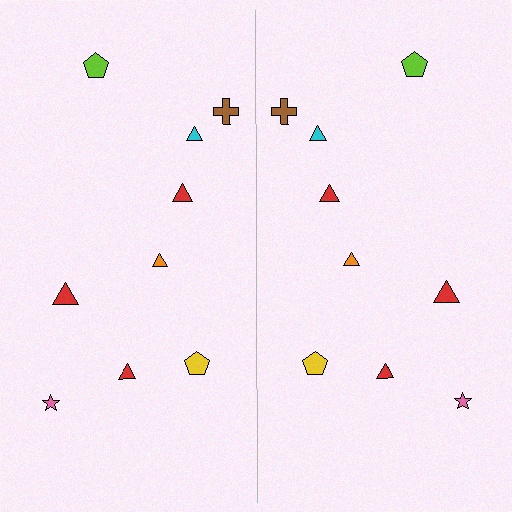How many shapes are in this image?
There are 18 shapes in this image.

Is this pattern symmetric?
Yes, this pattern has bilateral (reflection) symmetry.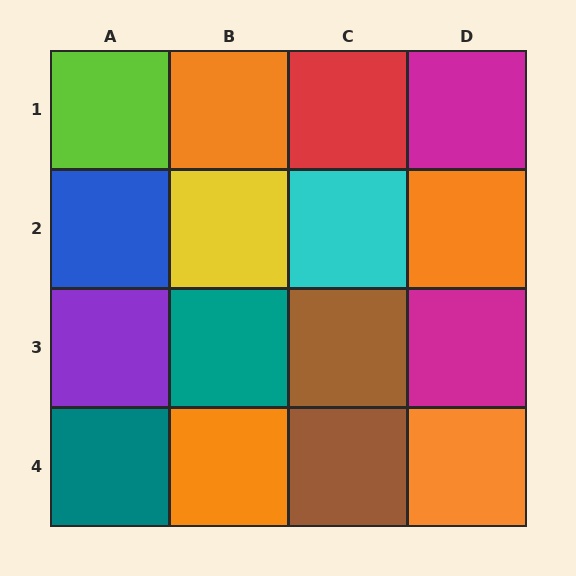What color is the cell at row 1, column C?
Red.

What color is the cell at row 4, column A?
Teal.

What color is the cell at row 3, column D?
Magenta.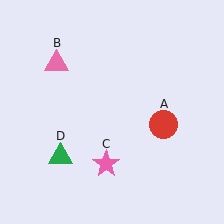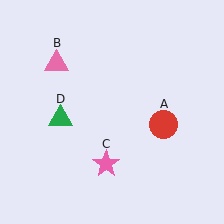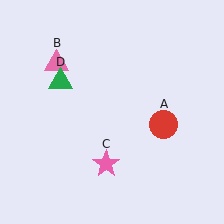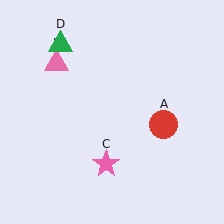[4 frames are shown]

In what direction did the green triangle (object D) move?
The green triangle (object D) moved up.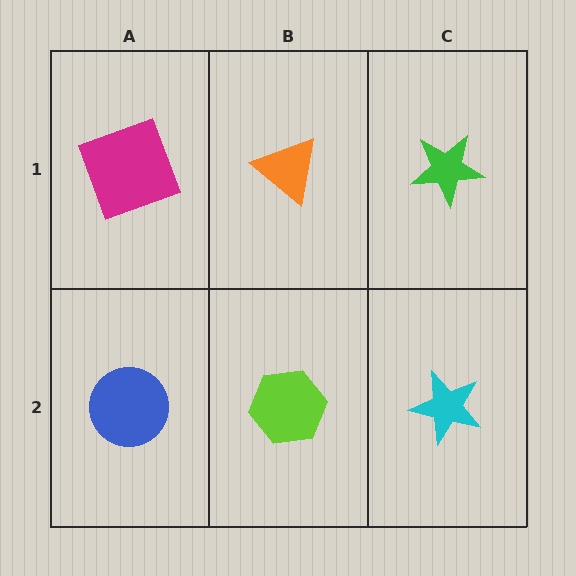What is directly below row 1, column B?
A lime hexagon.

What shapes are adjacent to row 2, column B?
An orange triangle (row 1, column B), a blue circle (row 2, column A), a cyan star (row 2, column C).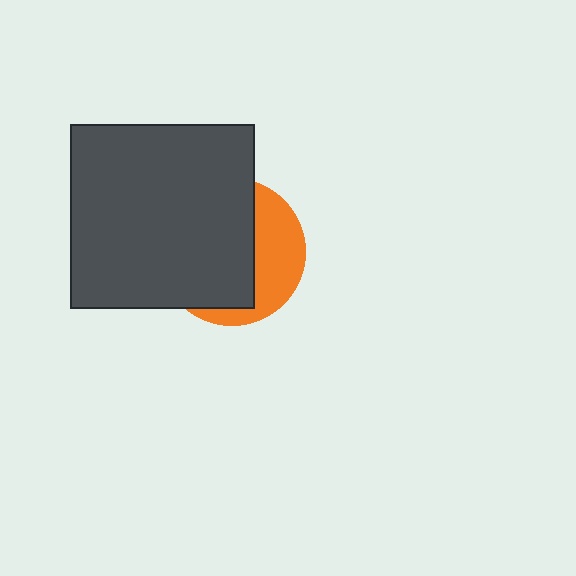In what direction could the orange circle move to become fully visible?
The orange circle could move right. That would shift it out from behind the dark gray square entirely.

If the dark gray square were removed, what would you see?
You would see the complete orange circle.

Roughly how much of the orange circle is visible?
A small part of it is visible (roughly 35%).